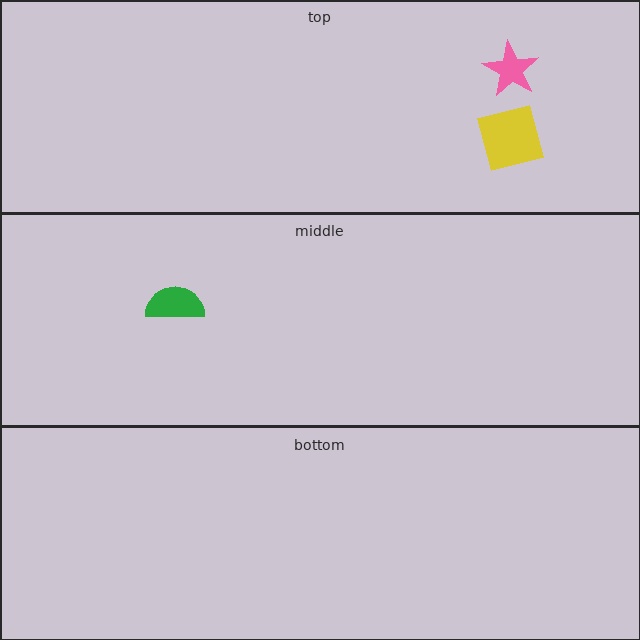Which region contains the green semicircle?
The middle region.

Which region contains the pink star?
The top region.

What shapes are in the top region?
The yellow square, the pink star.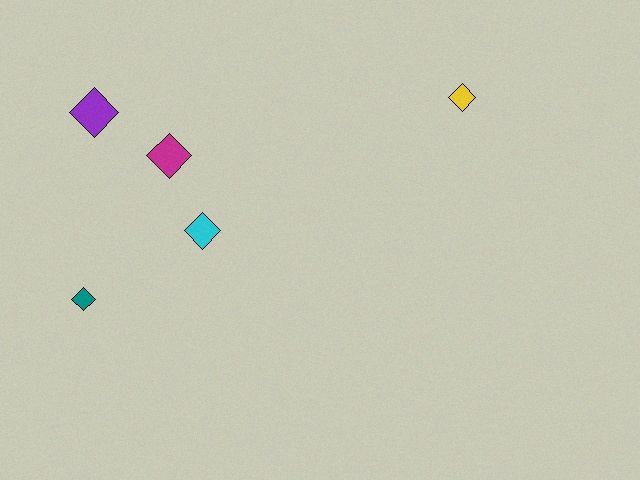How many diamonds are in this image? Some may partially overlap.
There are 5 diamonds.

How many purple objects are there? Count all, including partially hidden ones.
There is 1 purple object.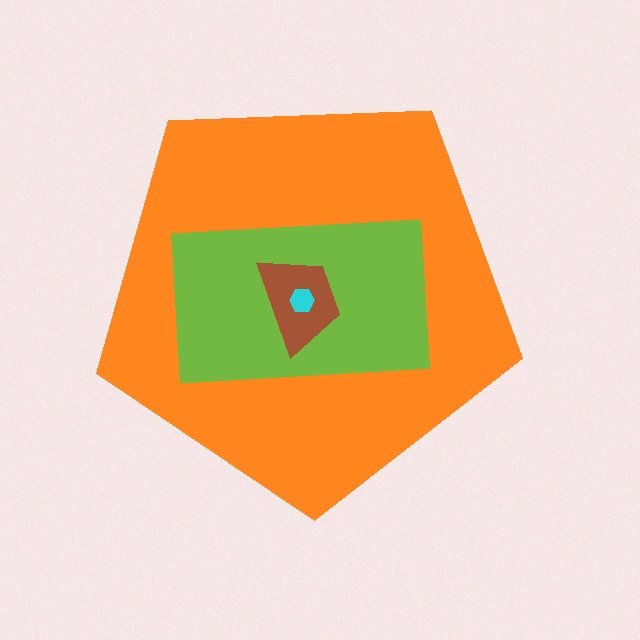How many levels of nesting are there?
4.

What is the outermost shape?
The orange pentagon.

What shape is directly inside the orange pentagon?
The lime rectangle.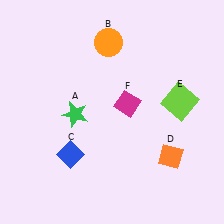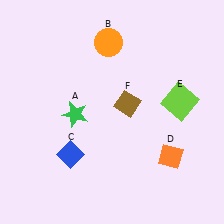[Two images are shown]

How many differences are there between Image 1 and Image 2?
There is 1 difference between the two images.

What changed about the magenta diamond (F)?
In Image 1, F is magenta. In Image 2, it changed to brown.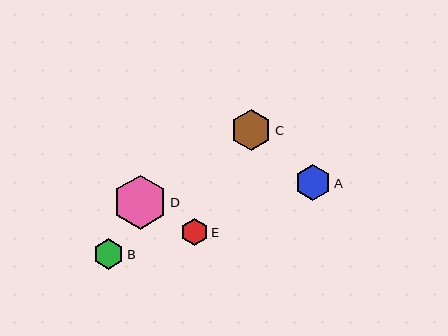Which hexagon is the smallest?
Hexagon E is the smallest with a size of approximately 28 pixels.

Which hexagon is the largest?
Hexagon D is the largest with a size of approximately 54 pixels.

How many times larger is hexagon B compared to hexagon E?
Hexagon B is approximately 1.1 times the size of hexagon E.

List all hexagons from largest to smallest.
From largest to smallest: D, C, A, B, E.